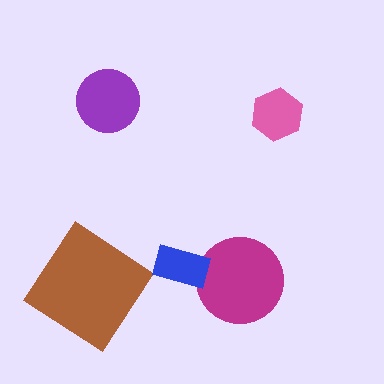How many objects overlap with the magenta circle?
1 object overlaps with the magenta circle.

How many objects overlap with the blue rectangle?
1 object overlaps with the blue rectangle.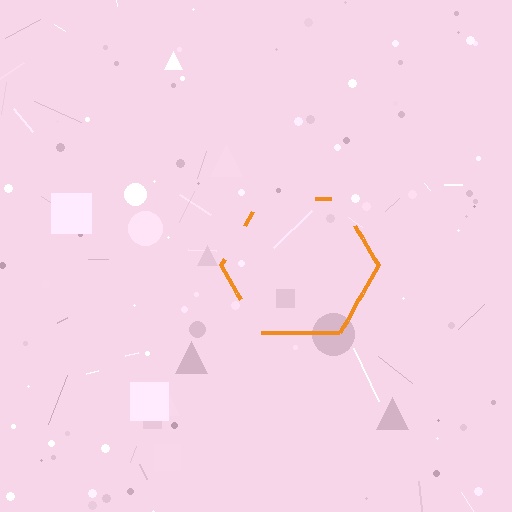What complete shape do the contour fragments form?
The contour fragments form a hexagon.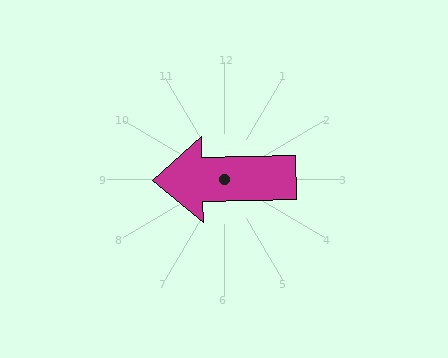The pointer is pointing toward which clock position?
Roughly 9 o'clock.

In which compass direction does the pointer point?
West.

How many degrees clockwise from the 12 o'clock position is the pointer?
Approximately 269 degrees.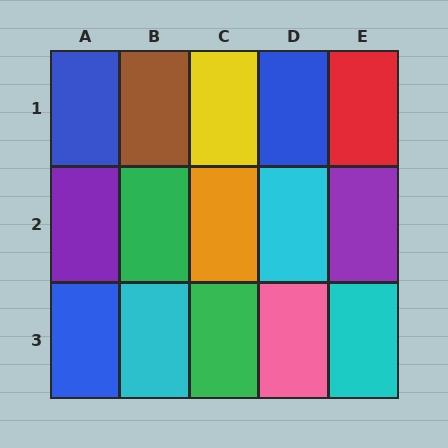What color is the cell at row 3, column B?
Cyan.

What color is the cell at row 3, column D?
Pink.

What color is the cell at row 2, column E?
Purple.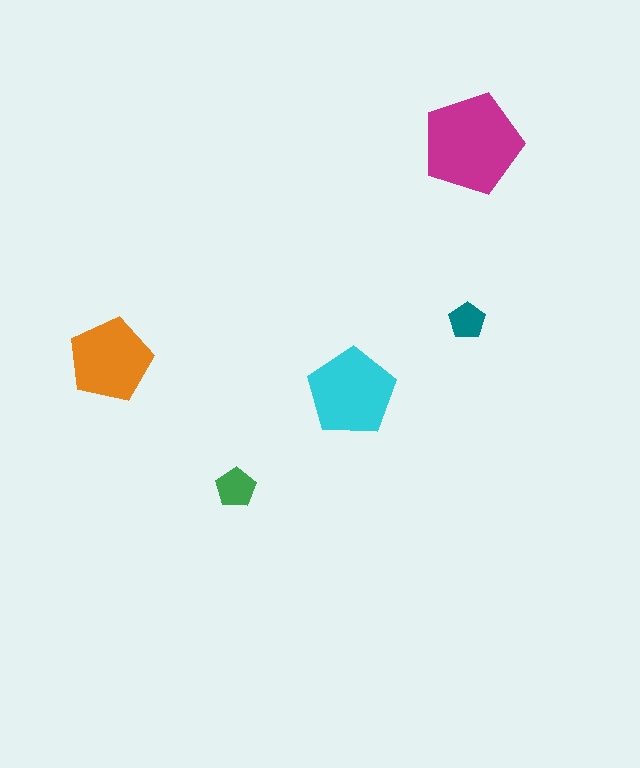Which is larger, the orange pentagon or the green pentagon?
The orange one.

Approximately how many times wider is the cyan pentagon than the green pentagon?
About 2 times wider.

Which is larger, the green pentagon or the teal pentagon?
The green one.